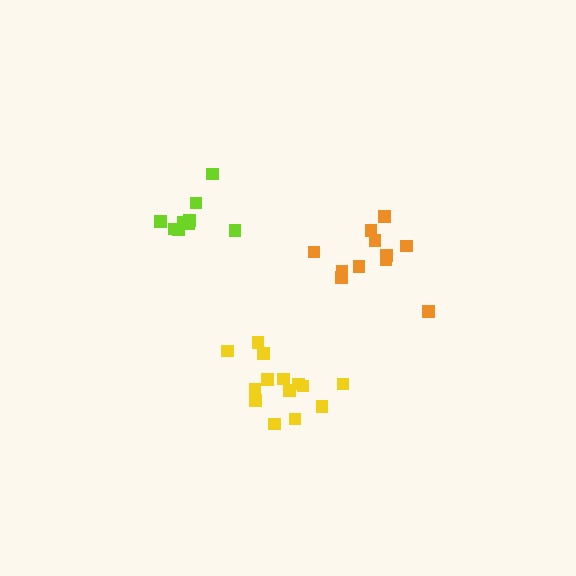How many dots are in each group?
Group 1: 10 dots, Group 2: 11 dots, Group 3: 14 dots (35 total).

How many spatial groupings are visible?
There are 3 spatial groupings.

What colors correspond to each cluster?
The clusters are colored: lime, orange, yellow.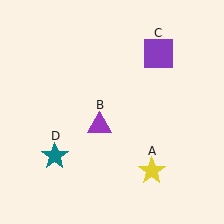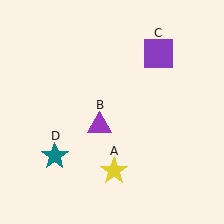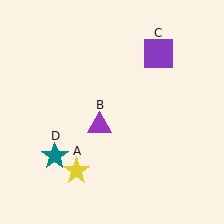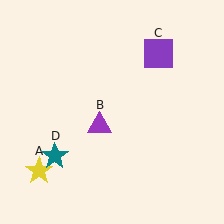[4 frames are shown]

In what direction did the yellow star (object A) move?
The yellow star (object A) moved left.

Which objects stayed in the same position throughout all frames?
Purple triangle (object B) and purple square (object C) and teal star (object D) remained stationary.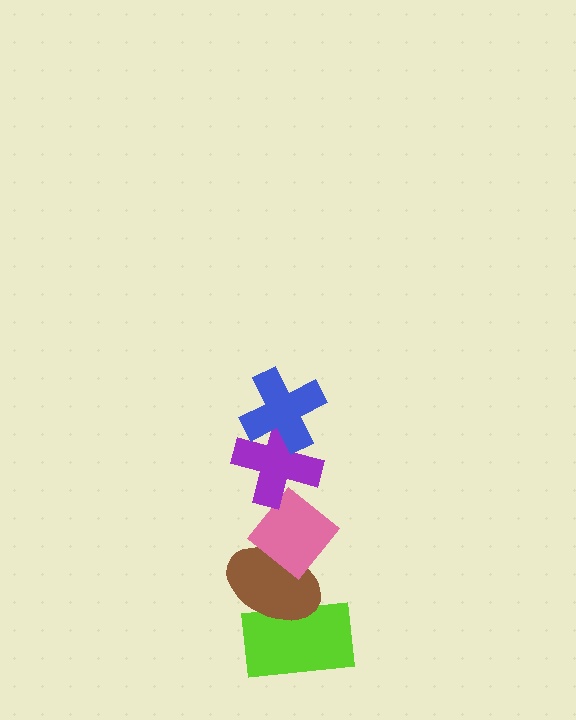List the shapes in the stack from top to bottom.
From top to bottom: the blue cross, the purple cross, the pink diamond, the brown ellipse, the lime rectangle.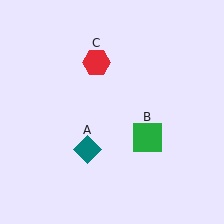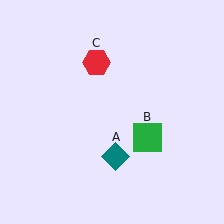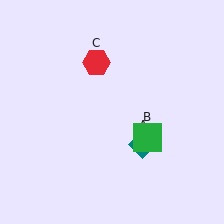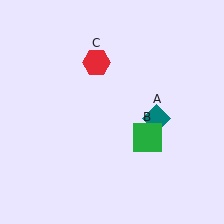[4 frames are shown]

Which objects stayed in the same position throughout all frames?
Green square (object B) and red hexagon (object C) remained stationary.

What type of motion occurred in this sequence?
The teal diamond (object A) rotated counterclockwise around the center of the scene.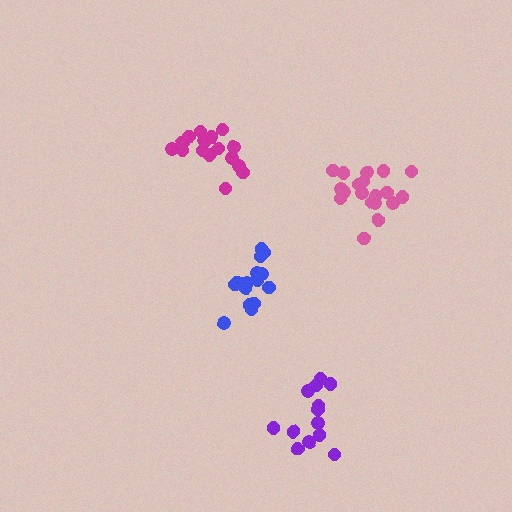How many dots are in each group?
Group 1: 19 dots, Group 2: 16 dots, Group 3: 13 dots, Group 4: 16 dots (64 total).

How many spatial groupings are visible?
There are 4 spatial groupings.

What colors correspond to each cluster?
The clusters are colored: pink, blue, purple, magenta.